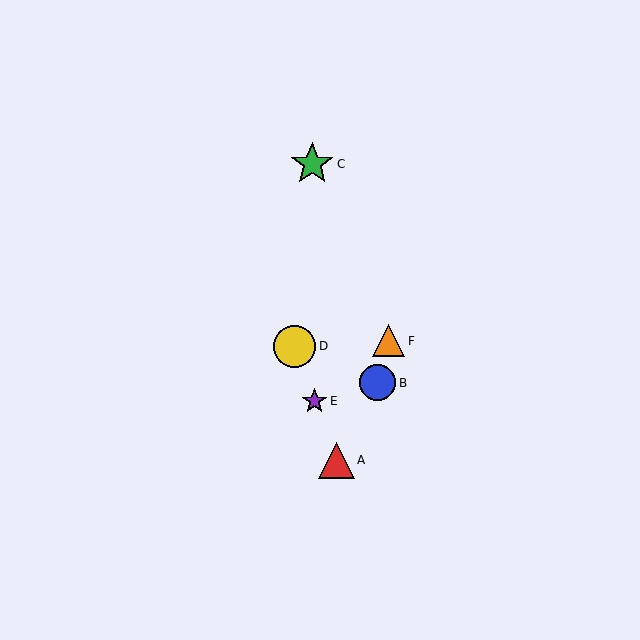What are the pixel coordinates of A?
Object A is at (336, 460).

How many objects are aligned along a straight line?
3 objects (A, D, E) are aligned along a straight line.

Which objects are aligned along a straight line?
Objects A, D, E are aligned along a straight line.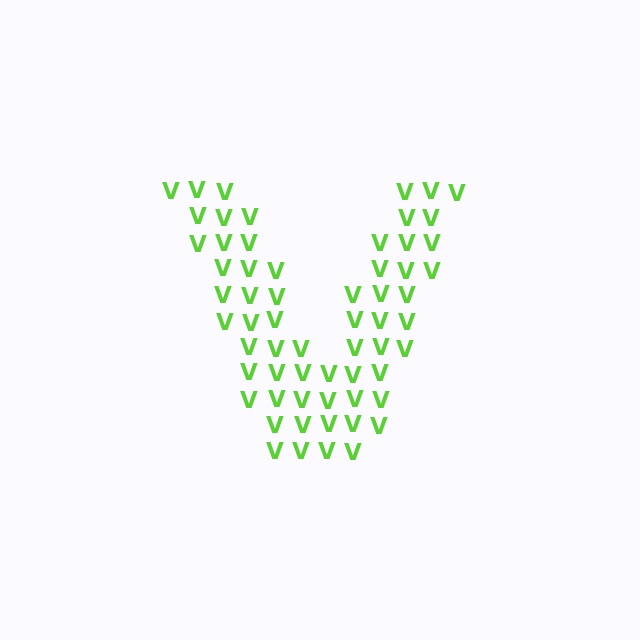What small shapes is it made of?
It is made of small letter V's.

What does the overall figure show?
The overall figure shows the letter V.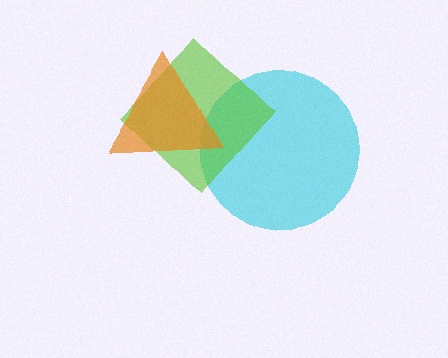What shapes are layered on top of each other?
The layered shapes are: a cyan circle, a lime diamond, an orange triangle.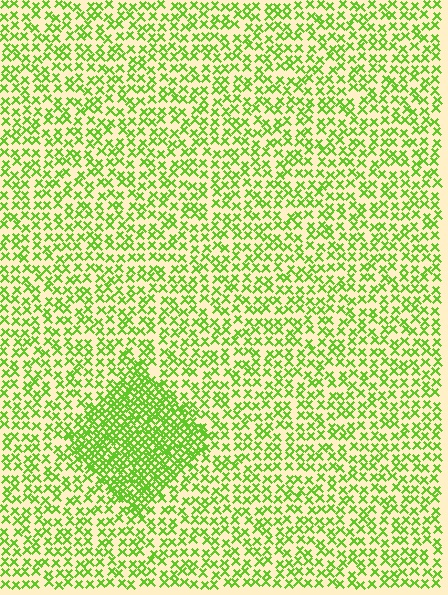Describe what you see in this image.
The image contains small lime elements arranged at two different densities. A diamond-shaped region is visible where the elements are more densely packed than the surrounding area.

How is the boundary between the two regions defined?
The boundary is defined by a change in element density (approximately 2.2x ratio). All elements are the same color, size, and shape.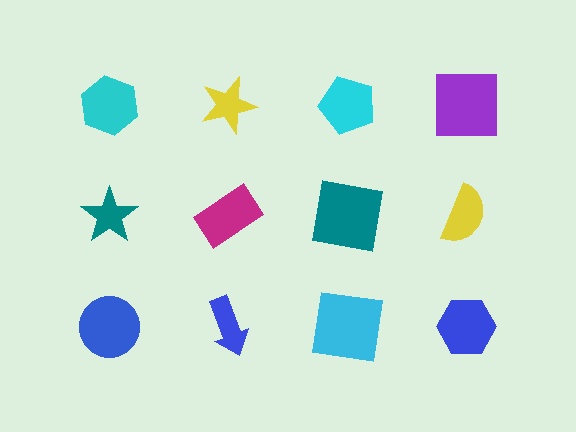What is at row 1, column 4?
A purple square.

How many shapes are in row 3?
4 shapes.